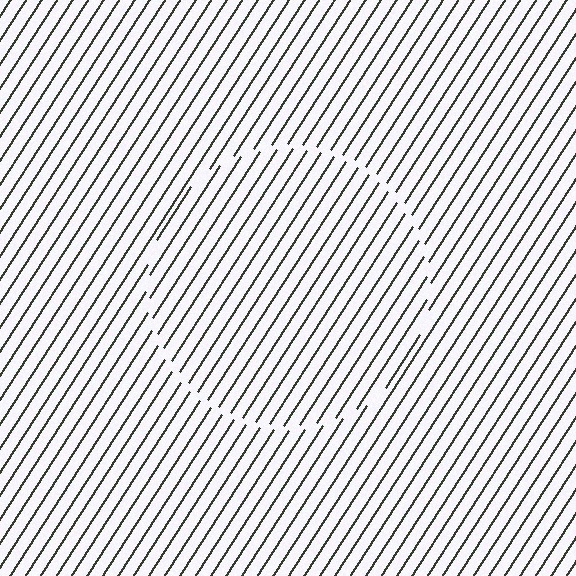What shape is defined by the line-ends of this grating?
An illusory circle. The interior of the shape contains the same grating, shifted by half a period — the contour is defined by the phase discontinuity where line-ends from the inner and outer gratings abut.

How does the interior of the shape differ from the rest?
The interior of the shape contains the same grating, shifted by half a period — the contour is defined by the phase discontinuity where line-ends from the inner and outer gratings abut.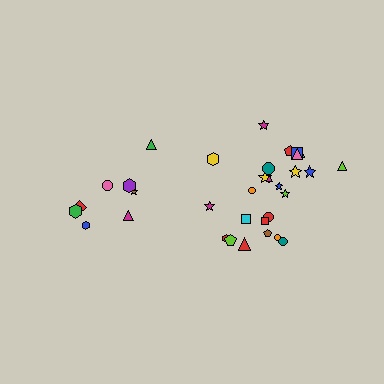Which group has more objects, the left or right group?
The right group.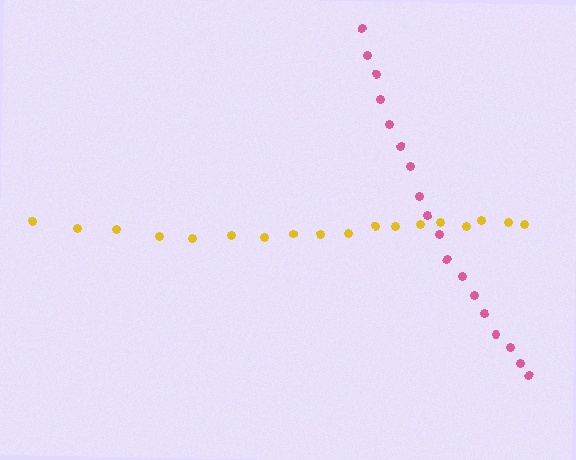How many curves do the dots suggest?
There are 2 distinct paths.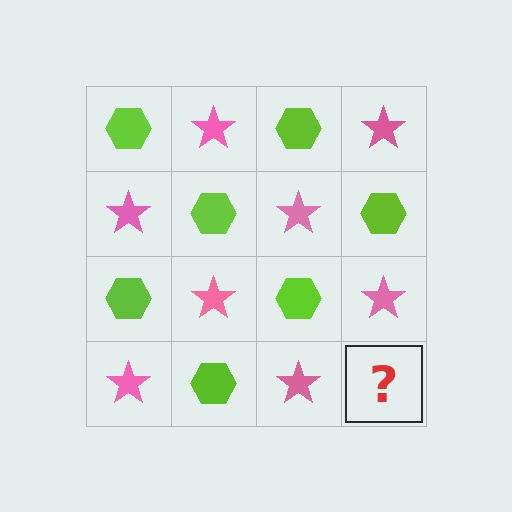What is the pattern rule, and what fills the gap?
The rule is that it alternates lime hexagon and pink star in a checkerboard pattern. The gap should be filled with a lime hexagon.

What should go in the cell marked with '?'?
The missing cell should contain a lime hexagon.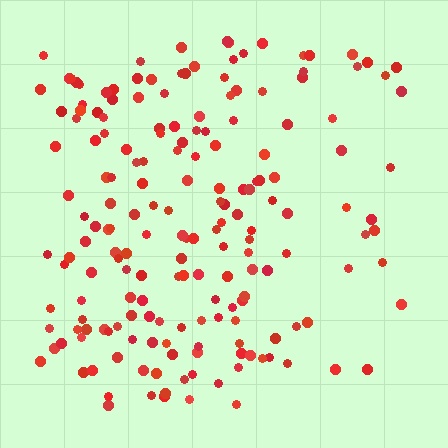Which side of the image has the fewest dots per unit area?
The right.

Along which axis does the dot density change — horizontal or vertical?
Horizontal.